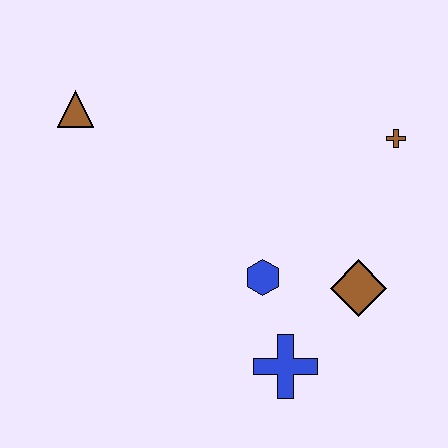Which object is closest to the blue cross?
The blue hexagon is closest to the blue cross.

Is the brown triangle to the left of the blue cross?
Yes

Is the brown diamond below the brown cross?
Yes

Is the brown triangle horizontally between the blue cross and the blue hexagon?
No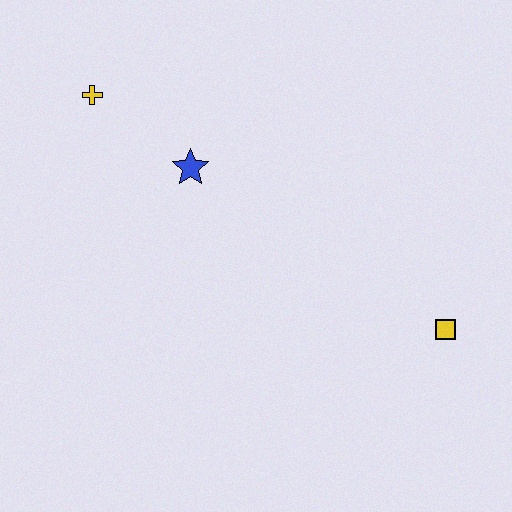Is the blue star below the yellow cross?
Yes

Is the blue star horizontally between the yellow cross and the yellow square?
Yes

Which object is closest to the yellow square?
The blue star is closest to the yellow square.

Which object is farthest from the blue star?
The yellow square is farthest from the blue star.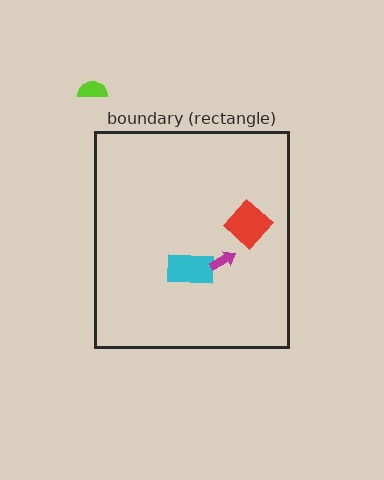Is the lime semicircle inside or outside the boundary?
Outside.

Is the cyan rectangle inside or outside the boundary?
Inside.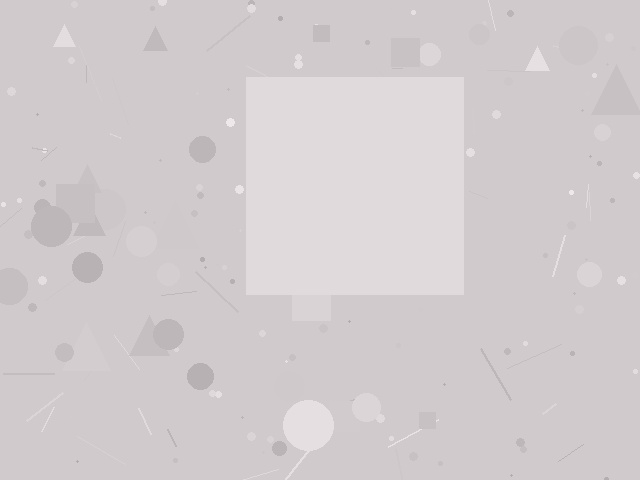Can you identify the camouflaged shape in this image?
The camouflaged shape is a square.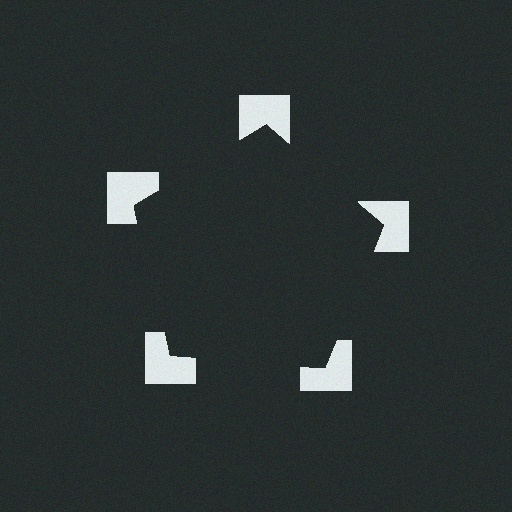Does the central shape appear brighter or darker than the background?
It typically appears slightly darker than the background, even though no actual brightness change is drawn.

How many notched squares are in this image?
There are 5 — one at each vertex of the illusory pentagon.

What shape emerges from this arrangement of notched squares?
An illusory pentagon — its edges are inferred from the aligned wedge cuts in the notched squares, not physically drawn.